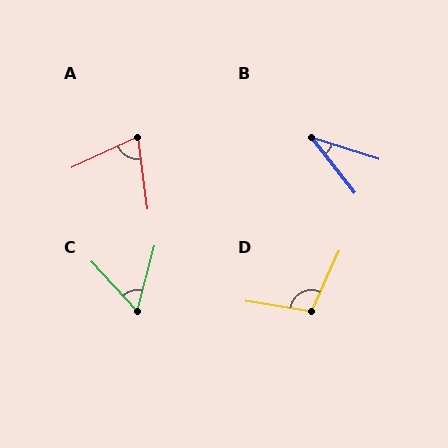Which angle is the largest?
D, at approximately 105 degrees.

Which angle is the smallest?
B, at approximately 35 degrees.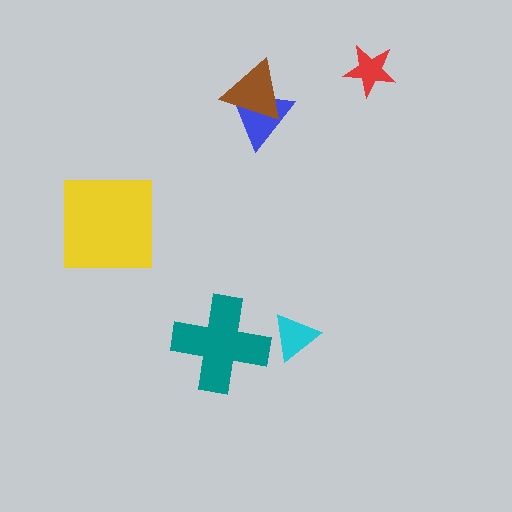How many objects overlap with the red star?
0 objects overlap with the red star.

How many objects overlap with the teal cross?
0 objects overlap with the teal cross.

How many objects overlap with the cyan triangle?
0 objects overlap with the cyan triangle.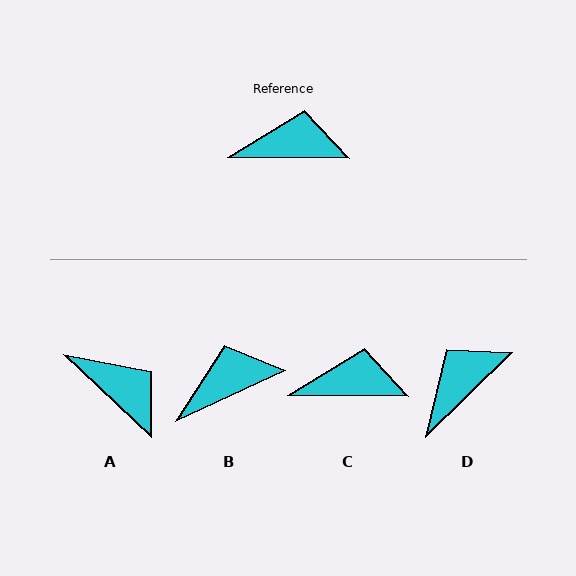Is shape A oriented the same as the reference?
No, it is off by about 42 degrees.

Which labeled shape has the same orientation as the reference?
C.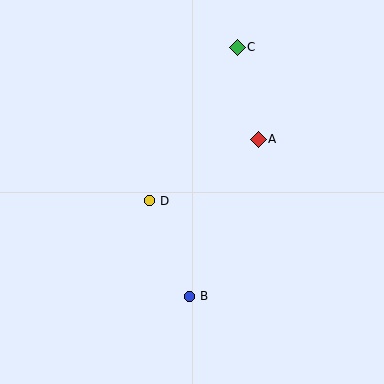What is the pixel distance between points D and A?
The distance between D and A is 124 pixels.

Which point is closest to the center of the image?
Point D at (150, 201) is closest to the center.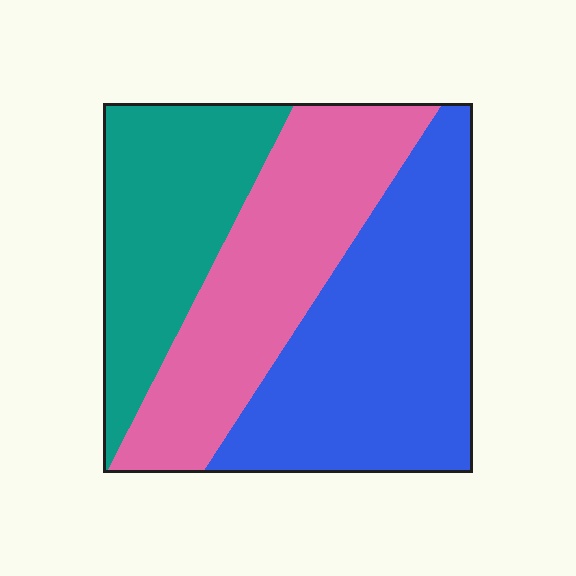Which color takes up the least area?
Teal, at roughly 25%.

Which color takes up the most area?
Blue, at roughly 40%.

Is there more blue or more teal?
Blue.